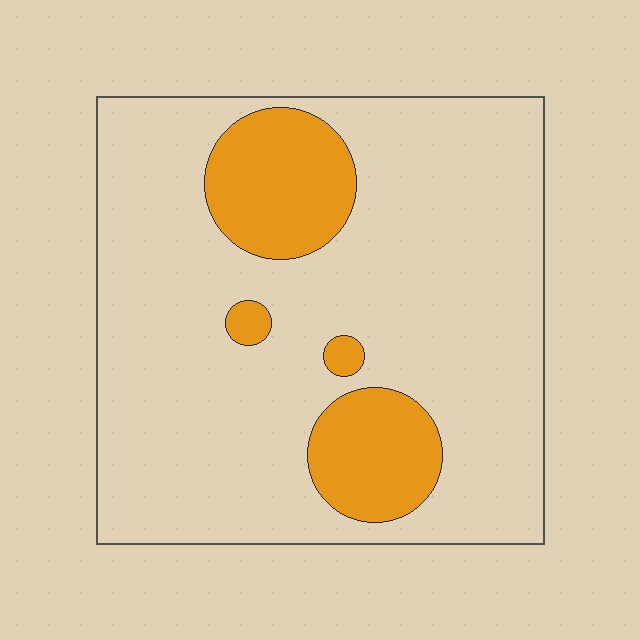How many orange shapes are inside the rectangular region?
4.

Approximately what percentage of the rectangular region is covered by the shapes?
Approximately 20%.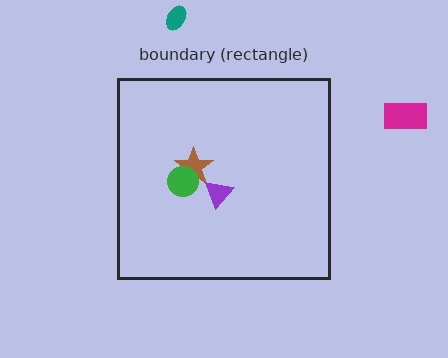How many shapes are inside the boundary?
3 inside, 2 outside.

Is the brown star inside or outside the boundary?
Inside.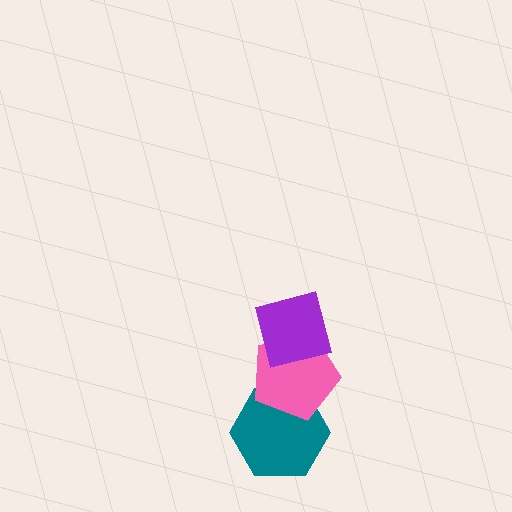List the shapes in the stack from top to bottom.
From top to bottom: the purple square, the pink pentagon, the teal hexagon.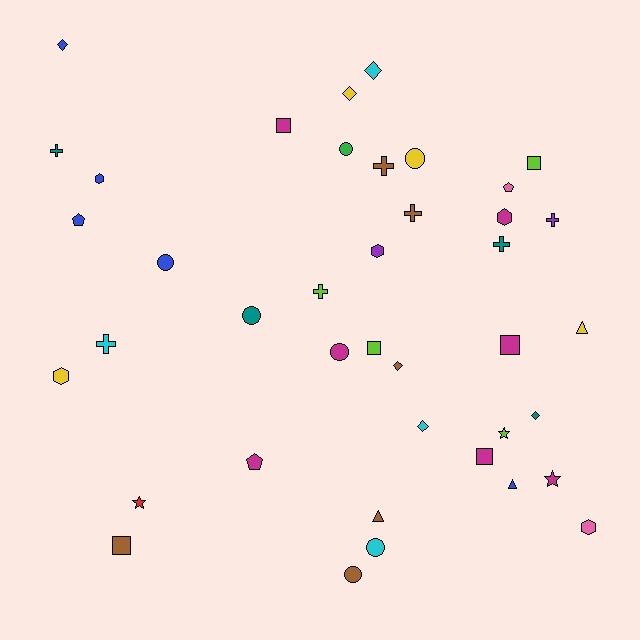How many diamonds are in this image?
There are 6 diamonds.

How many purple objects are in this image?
There are 2 purple objects.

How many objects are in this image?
There are 40 objects.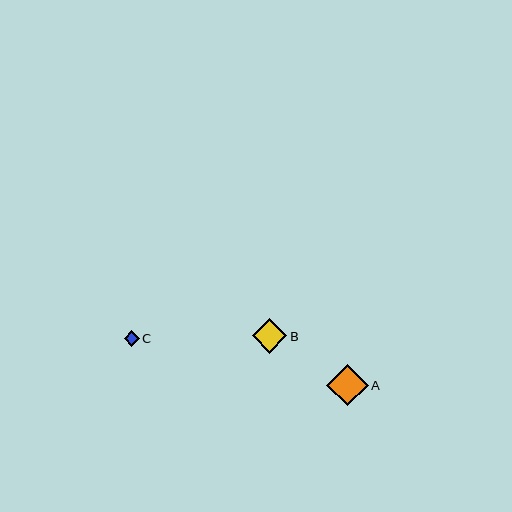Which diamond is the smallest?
Diamond C is the smallest with a size of approximately 15 pixels.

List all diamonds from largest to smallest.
From largest to smallest: A, B, C.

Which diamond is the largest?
Diamond A is the largest with a size of approximately 41 pixels.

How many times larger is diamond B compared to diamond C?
Diamond B is approximately 2.2 times the size of diamond C.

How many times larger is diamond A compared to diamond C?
Diamond A is approximately 2.7 times the size of diamond C.